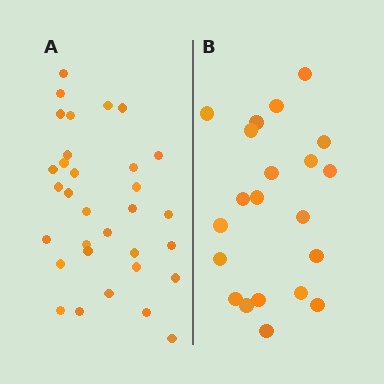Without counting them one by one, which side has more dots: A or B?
Region A (the left region) has more dots.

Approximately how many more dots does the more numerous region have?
Region A has roughly 12 or so more dots than region B.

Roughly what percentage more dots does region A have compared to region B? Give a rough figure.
About 50% more.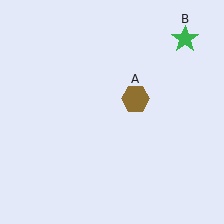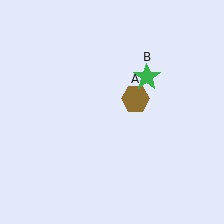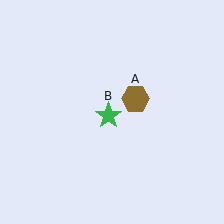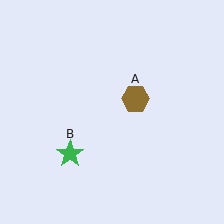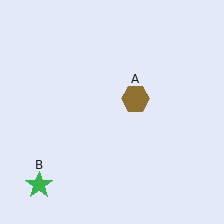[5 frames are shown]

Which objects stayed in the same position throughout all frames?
Brown hexagon (object A) remained stationary.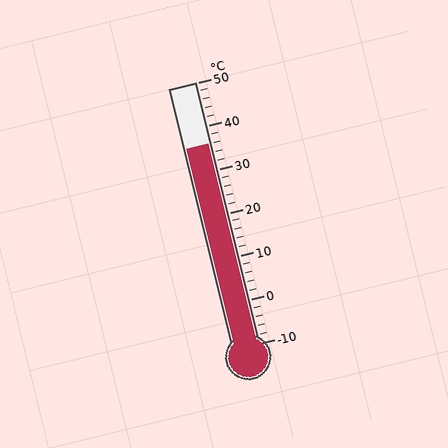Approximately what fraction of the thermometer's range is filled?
The thermometer is filled to approximately 75% of its range.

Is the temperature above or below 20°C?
The temperature is above 20°C.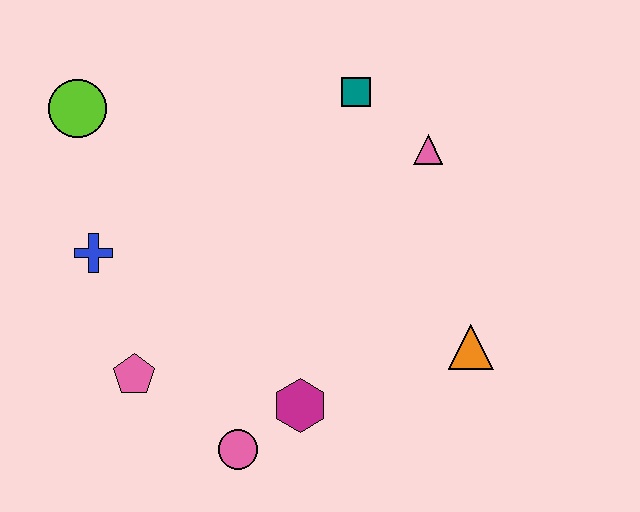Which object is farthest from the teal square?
The pink circle is farthest from the teal square.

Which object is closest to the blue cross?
The pink pentagon is closest to the blue cross.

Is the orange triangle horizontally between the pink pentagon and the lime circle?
No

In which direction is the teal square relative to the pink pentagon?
The teal square is above the pink pentagon.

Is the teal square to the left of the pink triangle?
Yes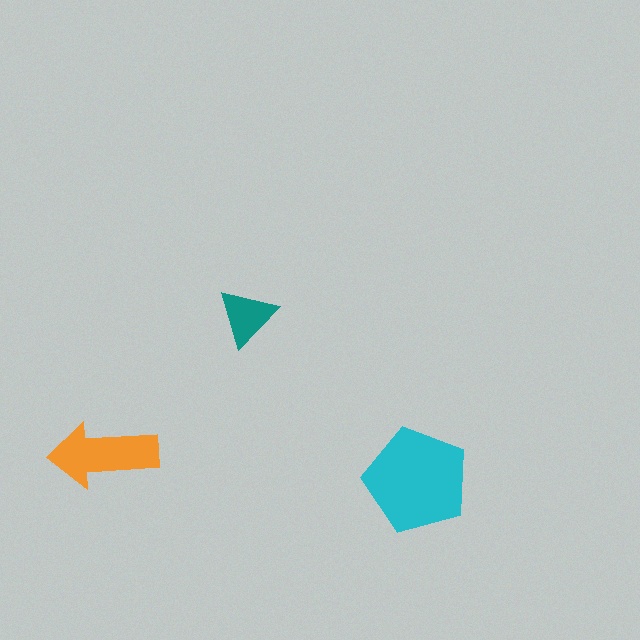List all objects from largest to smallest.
The cyan pentagon, the orange arrow, the teal triangle.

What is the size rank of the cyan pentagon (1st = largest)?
1st.